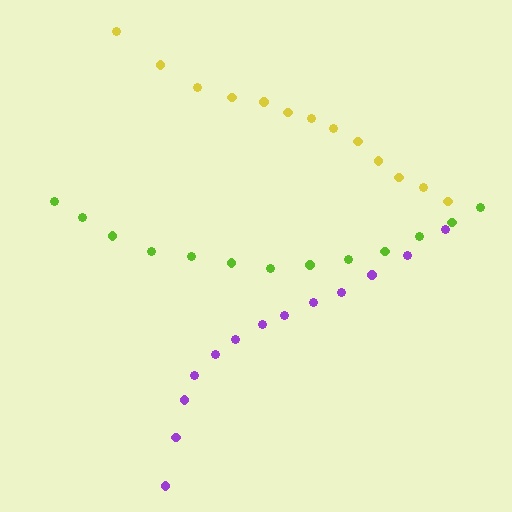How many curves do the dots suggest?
There are 3 distinct paths.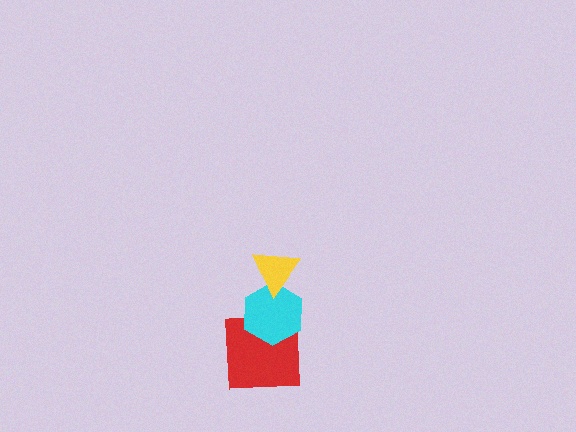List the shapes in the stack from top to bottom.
From top to bottom: the yellow triangle, the cyan hexagon, the red square.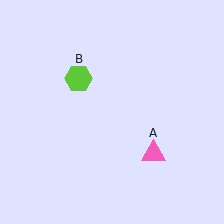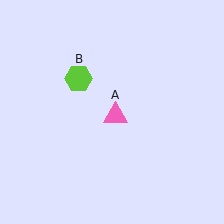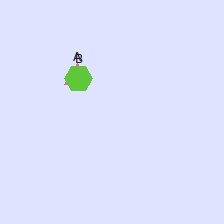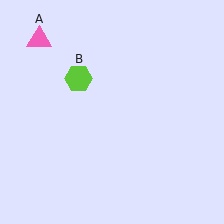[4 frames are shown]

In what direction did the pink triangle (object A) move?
The pink triangle (object A) moved up and to the left.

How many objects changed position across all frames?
1 object changed position: pink triangle (object A).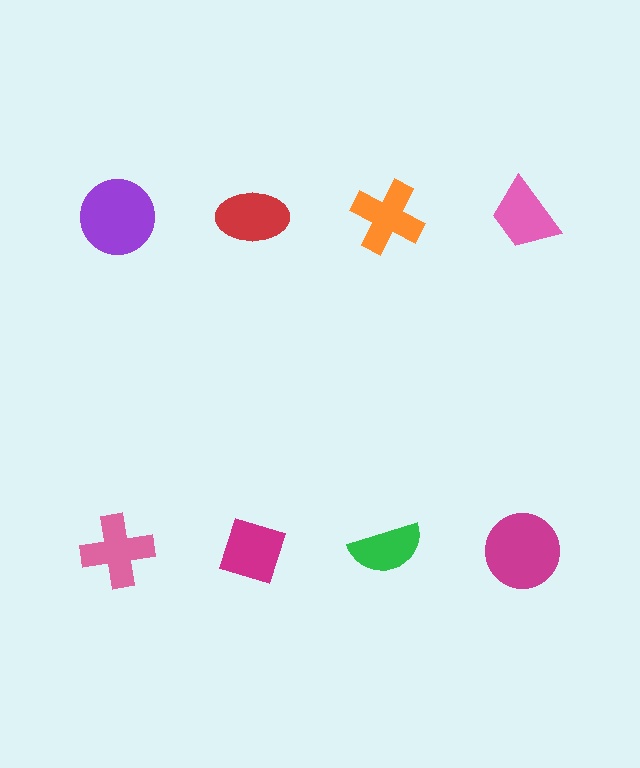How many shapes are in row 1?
4 shapes.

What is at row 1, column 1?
A purple circle.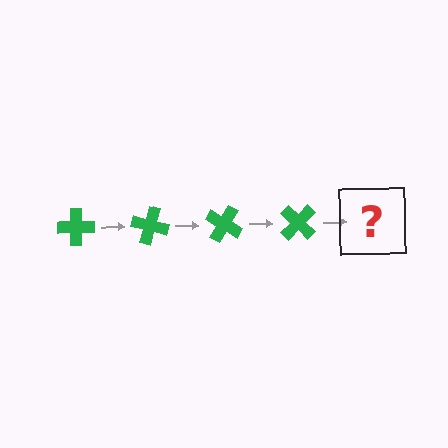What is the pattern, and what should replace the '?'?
The pattern is that the cross rotates 15 degrees each step. The '?' should be a green cross rotated 60 degrees.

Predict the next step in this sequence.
The next step is a green cross rotated 60 degrees.